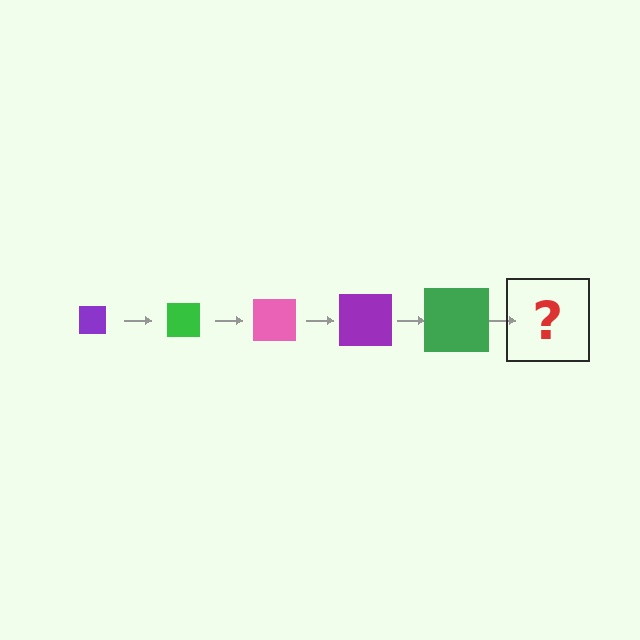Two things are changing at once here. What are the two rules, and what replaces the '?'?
The two rules are that the square grows larger each step and the color cycles through purple, green, and pink. The '?' should be a pink square, larger than the previous one.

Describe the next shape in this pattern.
It should be a pink square, larger than the previous one.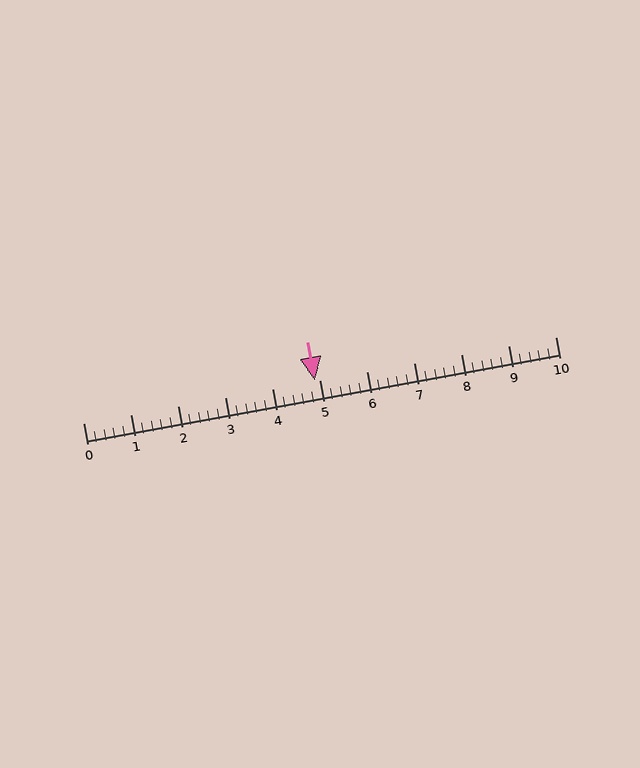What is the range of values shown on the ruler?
The ruler shows values from 0 to 10.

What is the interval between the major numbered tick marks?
The major tick marks are spaced 1 units apart.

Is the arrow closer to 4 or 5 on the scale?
The arrow is closer to 5.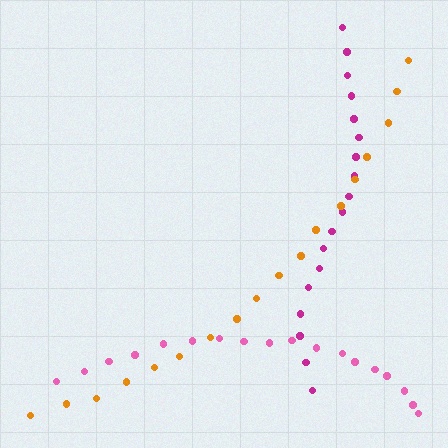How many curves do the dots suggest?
There are 3 distinct paths.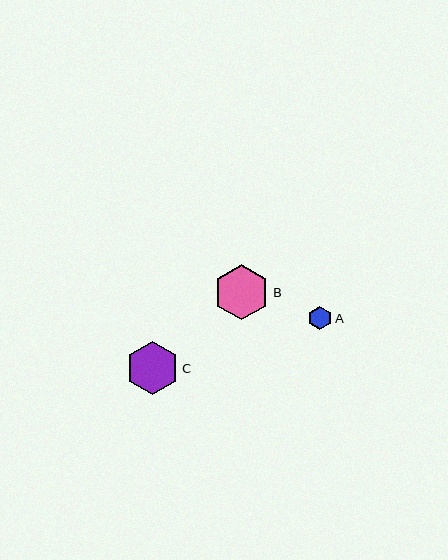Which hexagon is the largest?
Hexagon B is the largest with a size of approximately 56 pixels.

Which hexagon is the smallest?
Hexagon A is the smallest with a size of approximately 24 pixels.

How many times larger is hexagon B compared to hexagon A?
Hexagon B is approximately 2.4 times the size of hexagon A.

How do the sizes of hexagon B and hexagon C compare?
Hexagon B and hexagon C are approximately the same size.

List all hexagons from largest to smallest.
From largest to smallest: B, C, A.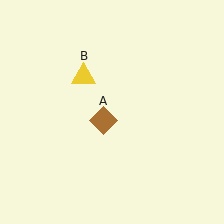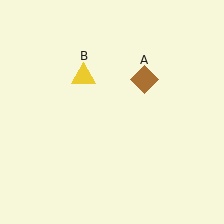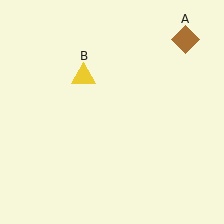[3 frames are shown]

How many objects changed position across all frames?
1 object changed position: brown diamond (object A).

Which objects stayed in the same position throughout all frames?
Yellow triangle (object B) remained stationary.